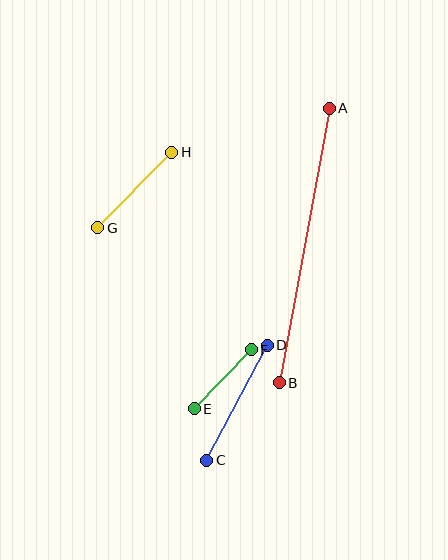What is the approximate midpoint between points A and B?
The midpoint is at approximately (304, 246) pixels.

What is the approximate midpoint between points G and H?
The midpoint is at approximately (135, 190) pixels.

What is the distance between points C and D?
The distance is approximately 129 pixels.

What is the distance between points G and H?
The distance is approximately 106 pixels.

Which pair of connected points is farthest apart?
Points A and B are farthest apart.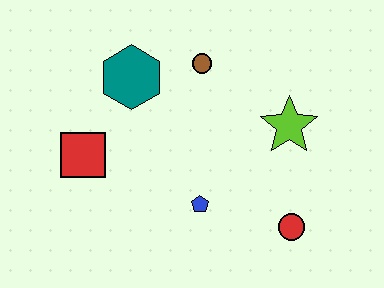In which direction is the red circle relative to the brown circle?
The red circle is below the brown circle.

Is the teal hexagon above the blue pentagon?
Yes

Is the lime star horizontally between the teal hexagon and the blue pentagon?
No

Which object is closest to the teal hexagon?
The brown circle is closest to the teal hexagon.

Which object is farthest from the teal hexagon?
The red circle is farthest from the teal hexagon.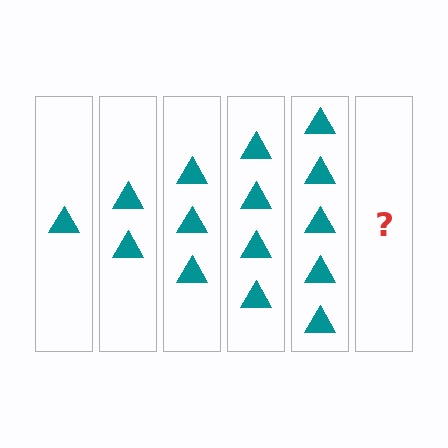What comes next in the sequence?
The next element should be 6 triangles.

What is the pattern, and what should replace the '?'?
The pattern is that each step adds one more triangle. The '?' should be 6 triangles.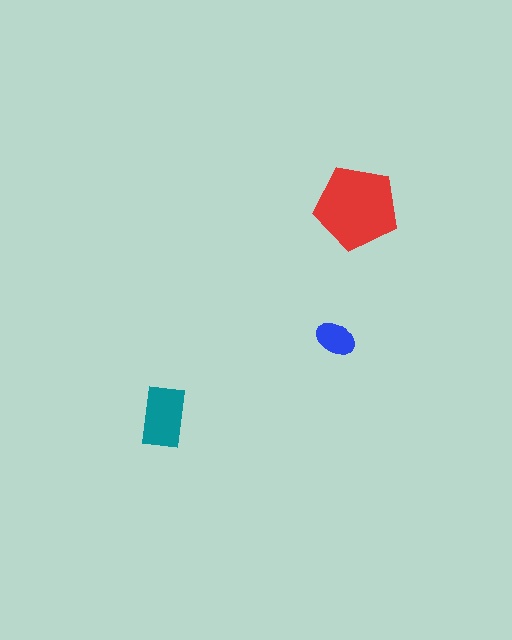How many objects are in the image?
There are 3 objects in the image.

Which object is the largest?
The red pentagon.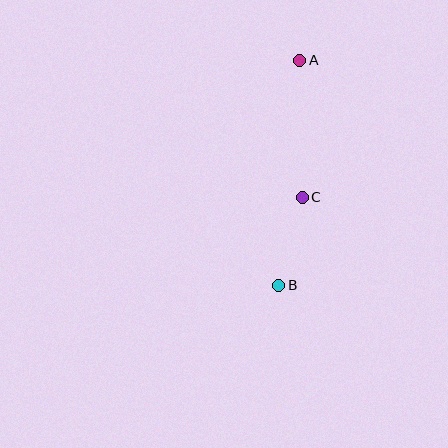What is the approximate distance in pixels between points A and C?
The distance between A and C is approximately 137 pixels.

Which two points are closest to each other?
Points B and C are closest to each other.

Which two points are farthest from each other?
Points A and B are farthest from each other.